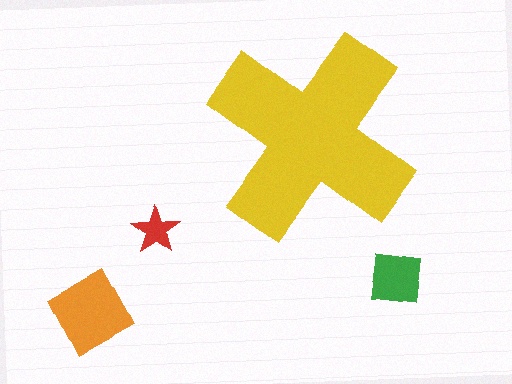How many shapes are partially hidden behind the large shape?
0 shapes are partially hidden.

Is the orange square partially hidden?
No, the orange square is fully visible.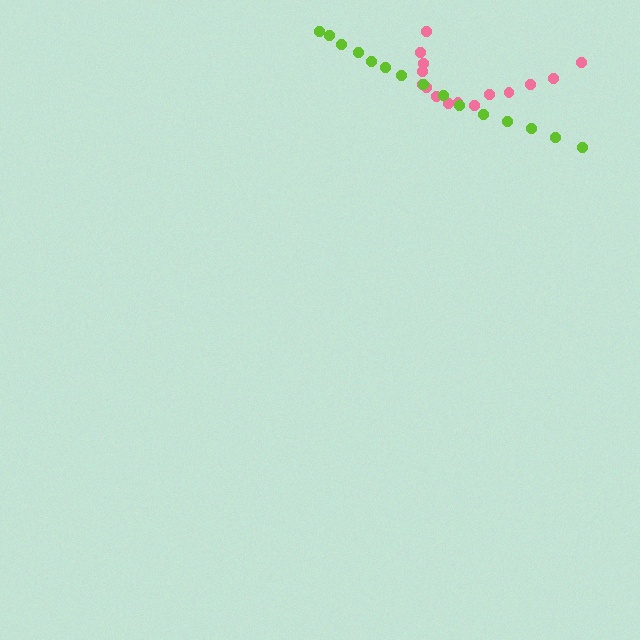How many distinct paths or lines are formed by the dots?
There are 2 distinct paths.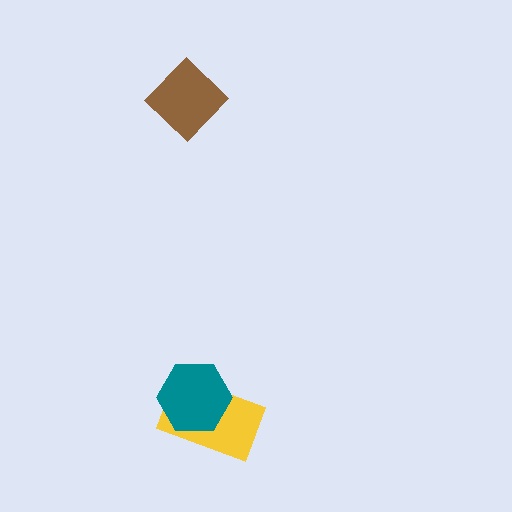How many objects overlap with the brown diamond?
0 objects overlap with the brown diamond.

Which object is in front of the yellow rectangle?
The teal hexagon is in front of the yellow rectangle.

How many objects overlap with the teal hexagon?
1 object overlaps with the teal hexagon.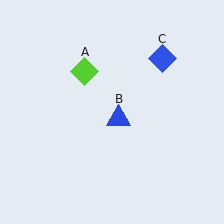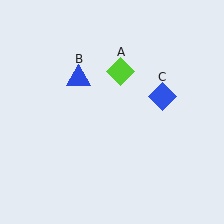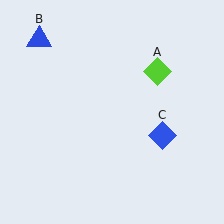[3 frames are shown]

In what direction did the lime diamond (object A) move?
The lime diamond (object A) moved right.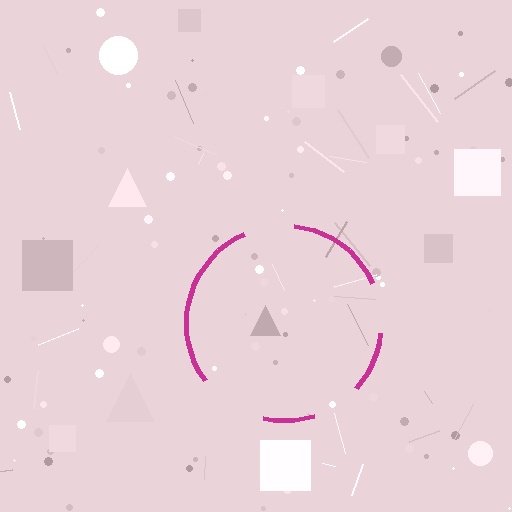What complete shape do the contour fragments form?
The contour fragments form a circle.